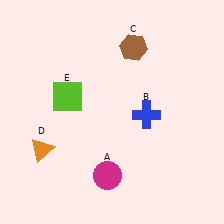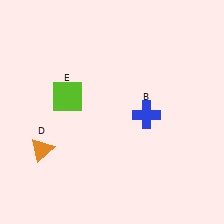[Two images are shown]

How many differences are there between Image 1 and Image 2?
There are 2 differences between the two images.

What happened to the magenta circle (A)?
The magenta circle (A) was removed in Image 2. It was in the bottom-left area of Image 1.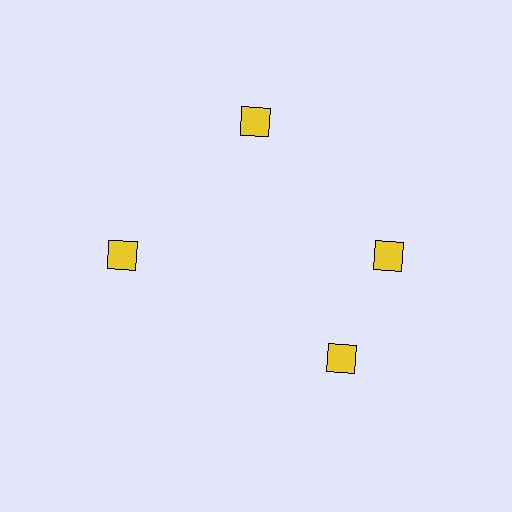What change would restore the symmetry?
The symmetry would be restored by rotating it back into even spacing with its neighbors so that all 4 diamonds sit at equal angles and equal distance from the center.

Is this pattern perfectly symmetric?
No. The 4 yellow diamonds are arranged in a ring, but one element near the 6 o'clock position is rotated out of alignment along the ring, breaking the 4-fold rotational symmetry.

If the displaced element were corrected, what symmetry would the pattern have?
It would have 4-fold rotational symmetry — the pattern would map onto itself every 90 degrees.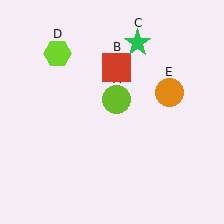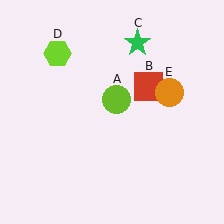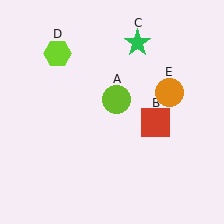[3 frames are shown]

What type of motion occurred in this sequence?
The red square (object B) rotated clockwise around the center of the scene.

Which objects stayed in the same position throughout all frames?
Lime circle (object A) and green star (object C) and lime hexagon (object D) and orange circle (object E) remained stationary.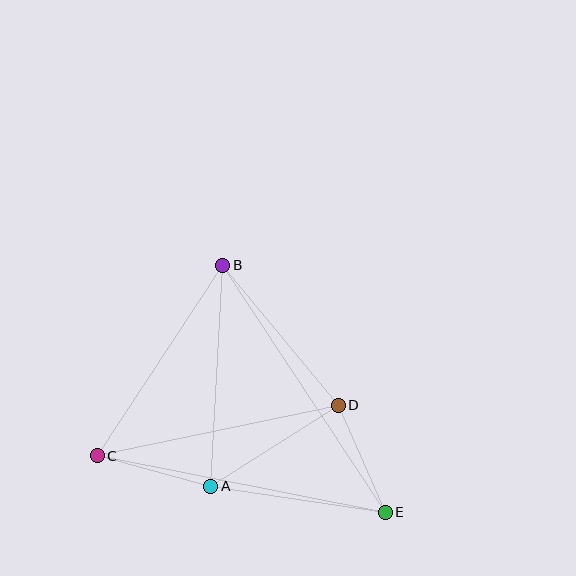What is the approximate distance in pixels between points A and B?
The distance between A and B is approximately 221 pixels.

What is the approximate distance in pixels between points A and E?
The distance between A and E is approximately 176 pixels.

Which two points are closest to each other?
Points D and E are closest to each other.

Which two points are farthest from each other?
Points B and E are farthest from each other.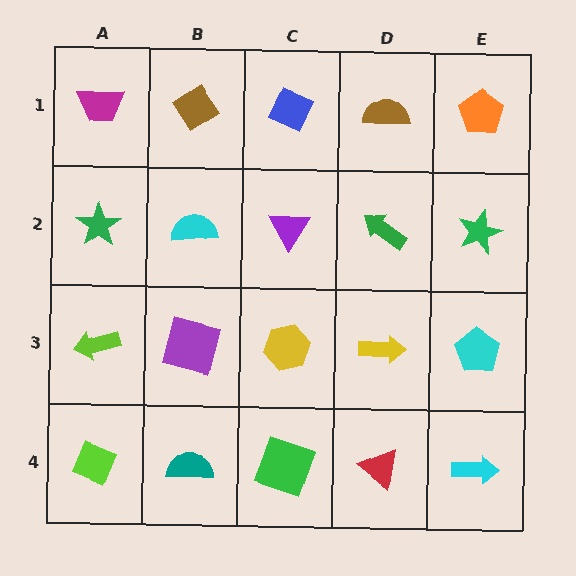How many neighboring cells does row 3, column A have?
3.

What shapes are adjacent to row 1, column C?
A purple triangle (row 2, column C), a brown diamond (row 1, column B), a brown semicircle (row 1, column D).